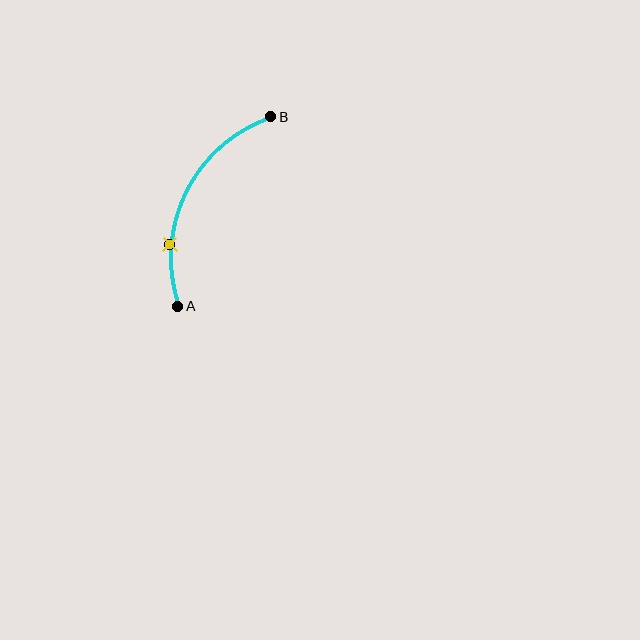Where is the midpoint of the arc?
The arc midpoint is the point on the curve farthest from the straight line joining A and B. It sits to the left of that line.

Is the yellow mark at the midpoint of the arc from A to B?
No. The yellow mark lies on the arc but is closer to endpoint A. The arc midpoint would be at the point on the curve equidistant along the arc from both A and B.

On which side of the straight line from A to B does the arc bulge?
The arc bulges to the left of the straight line connecting A and B.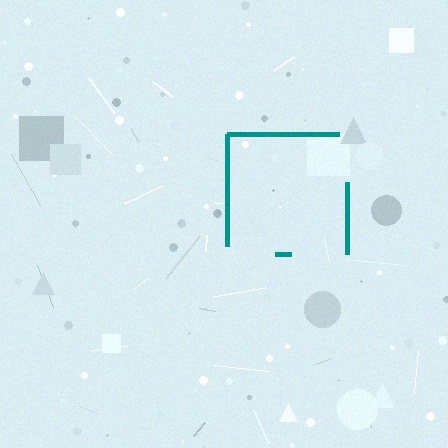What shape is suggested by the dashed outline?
The dashed outline suggests a square.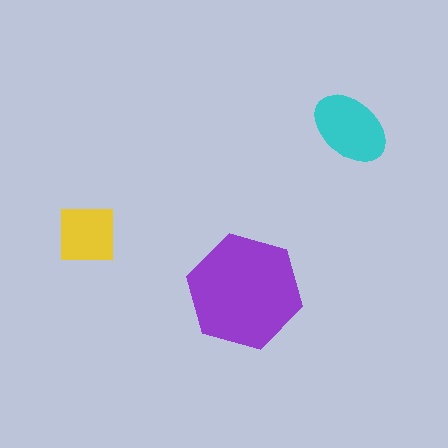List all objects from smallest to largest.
The yellow square, the cyan ellipse, the purple hexagon.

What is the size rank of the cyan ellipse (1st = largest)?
2nd.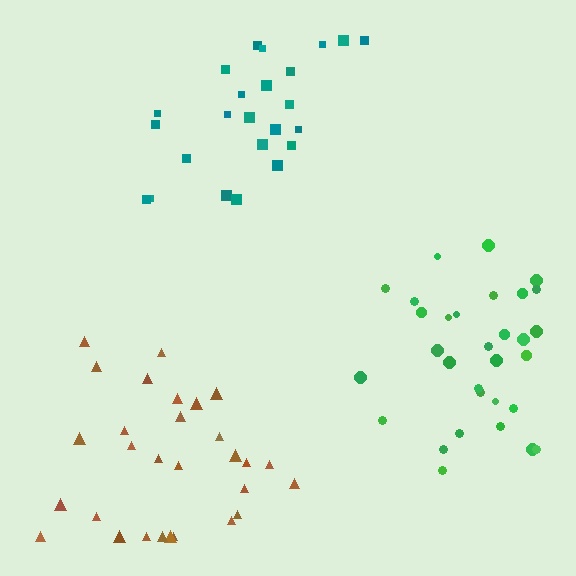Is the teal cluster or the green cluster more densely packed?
Green.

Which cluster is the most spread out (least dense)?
Teal.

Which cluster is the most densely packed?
Green.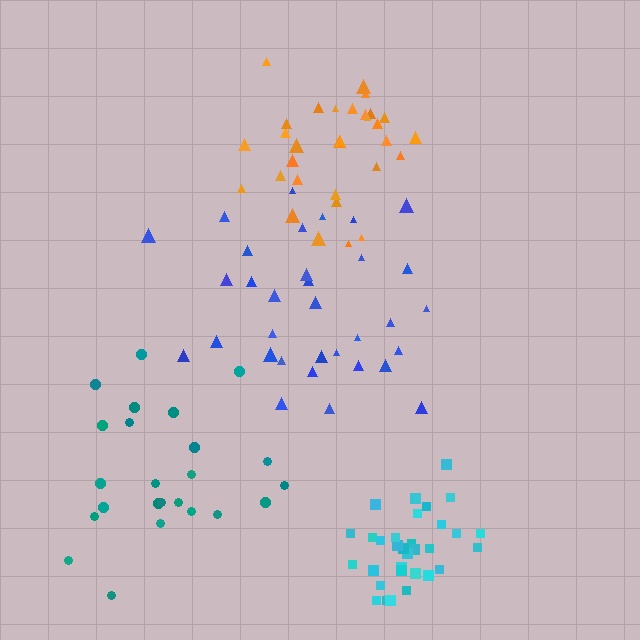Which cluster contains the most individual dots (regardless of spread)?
Blue (33).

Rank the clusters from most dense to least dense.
cyan, orange, teal, blue.